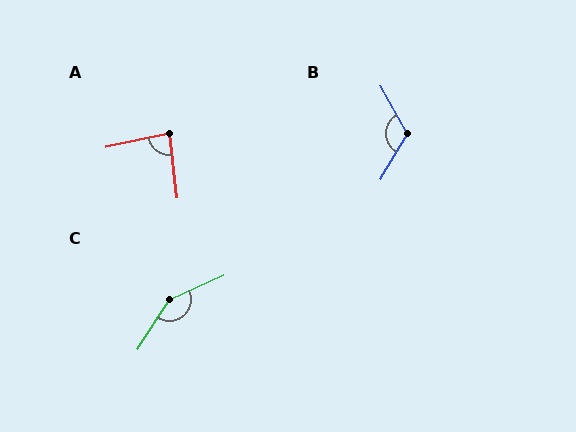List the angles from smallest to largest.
A (84°), B (121°), C (147°).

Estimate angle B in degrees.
Approximately 121 degrees.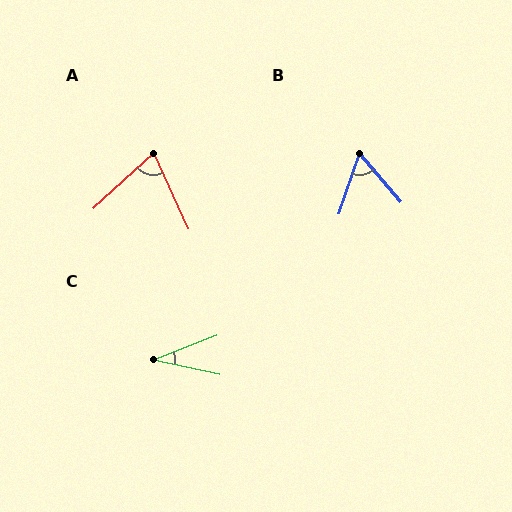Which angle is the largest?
A, at approximately 72 degrees.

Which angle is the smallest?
C, at approximately 33 degrees.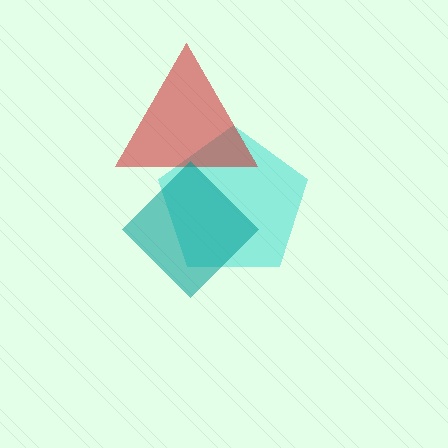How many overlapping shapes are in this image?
There are 3 overlapping shapes in the image.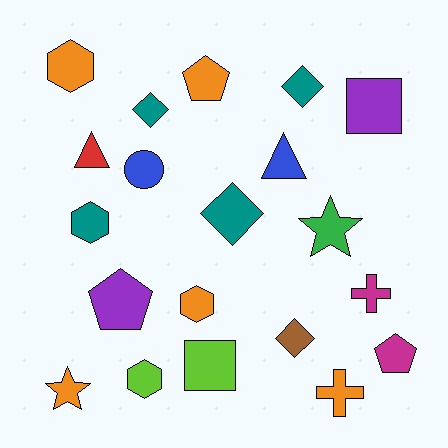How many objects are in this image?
There are 20 objects.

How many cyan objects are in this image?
There are no cyan objects.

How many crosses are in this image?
There are 2 crosses.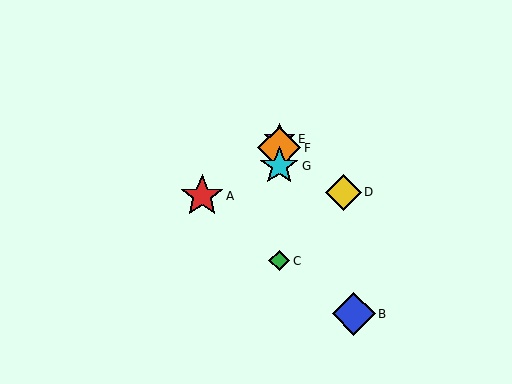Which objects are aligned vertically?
Objects C, E, F, G are aligned vertically.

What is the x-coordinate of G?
Object G is at x≈279.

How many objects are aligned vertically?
4 objects (C, E, F, G) are aligned vertically.